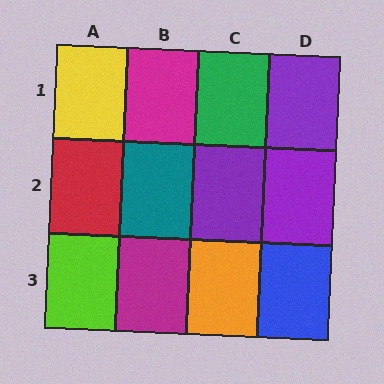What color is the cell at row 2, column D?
Purple.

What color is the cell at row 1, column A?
Yellow.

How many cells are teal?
1 cell is teal.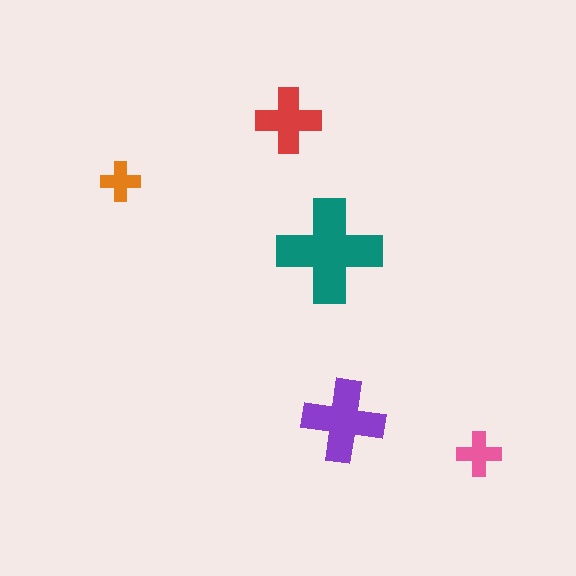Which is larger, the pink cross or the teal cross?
The teal one.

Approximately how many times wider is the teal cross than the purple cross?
About 1.5 times wider.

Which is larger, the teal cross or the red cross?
The teal one.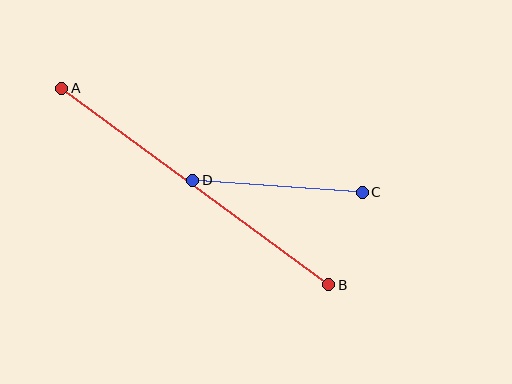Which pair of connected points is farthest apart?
Points A and B are farthest apart.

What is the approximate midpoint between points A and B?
The midpoint is at approximately (195, 187) pixels.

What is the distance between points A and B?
The distance is approximately 332 pixels.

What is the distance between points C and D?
The distance is approximately 170 pixels.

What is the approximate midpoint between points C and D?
The midpoint is at approximately (277, 186) pixels.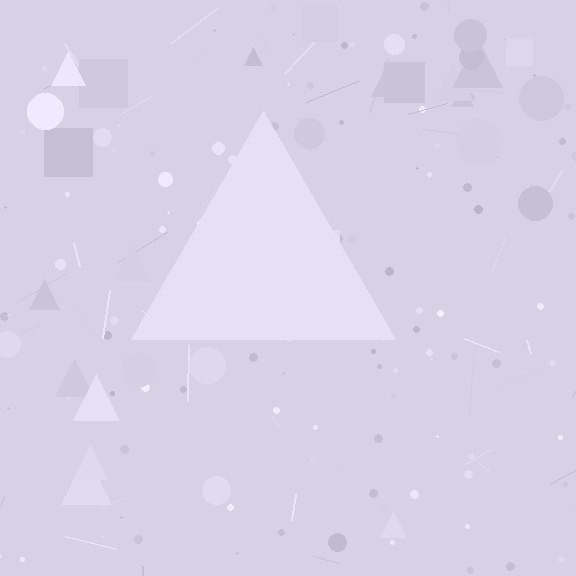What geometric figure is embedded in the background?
A triangle is embedded in the background.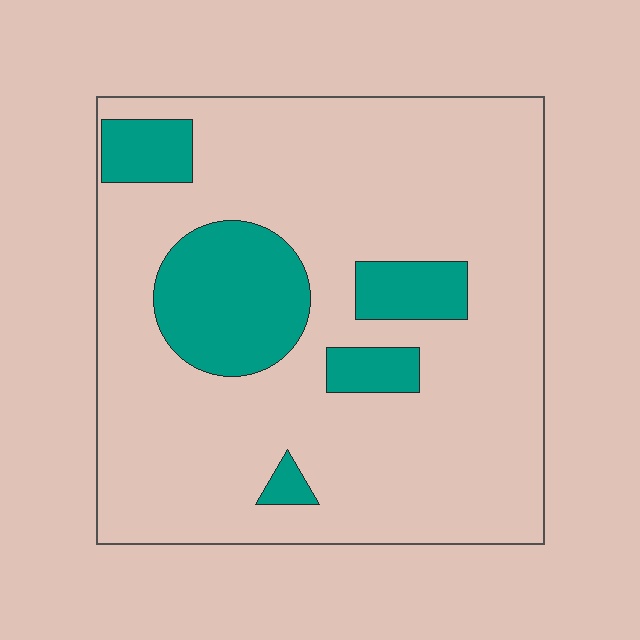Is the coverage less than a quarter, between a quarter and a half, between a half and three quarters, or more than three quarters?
Less than a quarter.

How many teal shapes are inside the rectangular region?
5.